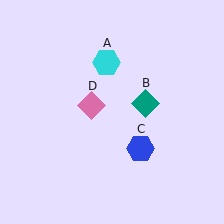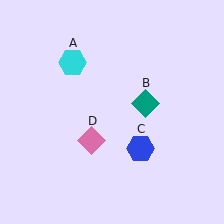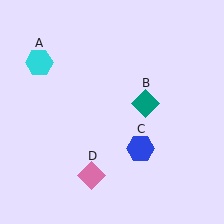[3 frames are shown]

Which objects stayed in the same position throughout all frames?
Teal diamond (object B) and blue hexagon (object C) remained stationary.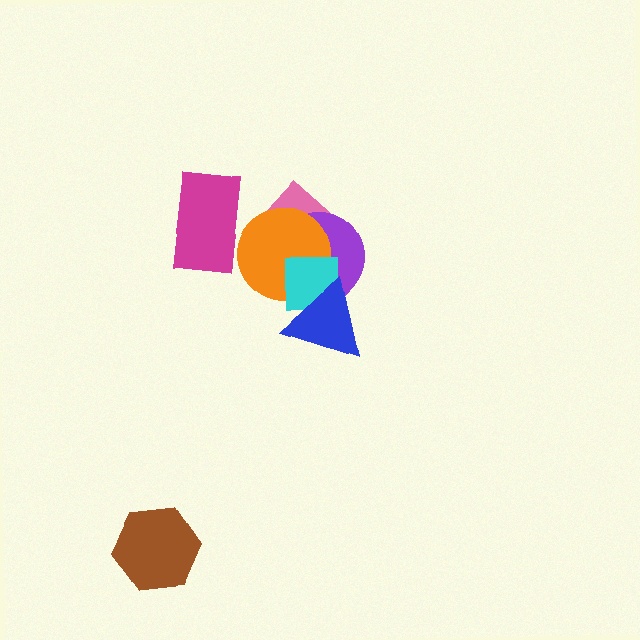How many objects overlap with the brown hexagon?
0 objects overlap with the brown hexagon.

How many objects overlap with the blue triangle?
3 objects overlap with the blue triangle.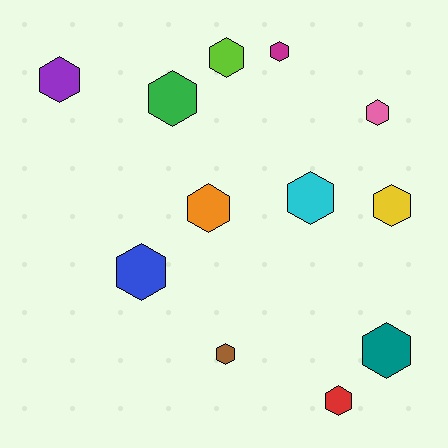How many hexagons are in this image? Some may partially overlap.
There are 12 hexagons.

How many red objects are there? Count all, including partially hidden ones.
There is 1 red object.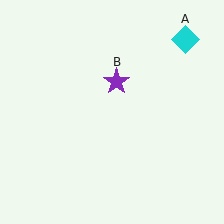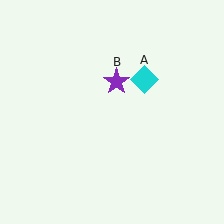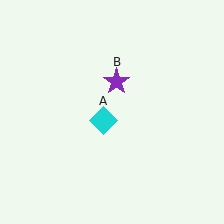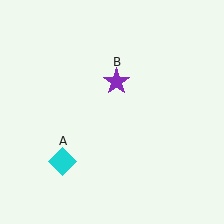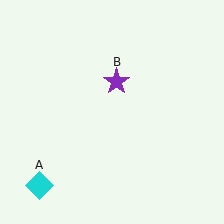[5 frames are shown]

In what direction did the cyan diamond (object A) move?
The cyan diamond (object A) moved down and to the left.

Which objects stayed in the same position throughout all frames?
Purple star (object B) remained stationary.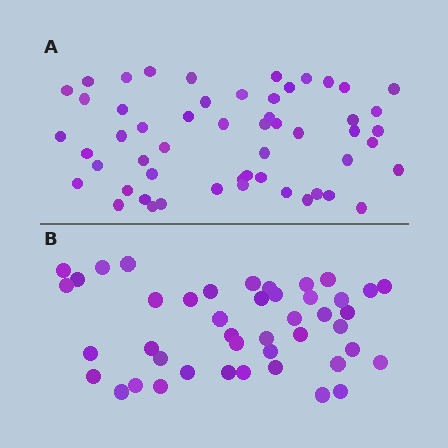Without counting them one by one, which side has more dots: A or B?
Region A (the top region) has more dots.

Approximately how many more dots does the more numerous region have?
Region A has roughly 10 or so more dots than region B.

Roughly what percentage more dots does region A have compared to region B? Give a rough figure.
About 25% more.